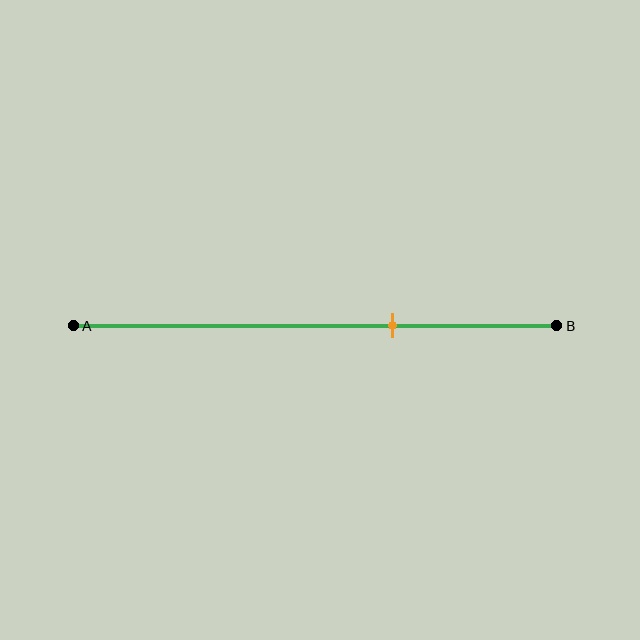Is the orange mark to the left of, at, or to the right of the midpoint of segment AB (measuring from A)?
The orange mark is to the right of the midpoint of segment AB.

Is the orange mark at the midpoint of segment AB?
No, the mark is at about 65% from A, not at the 50% midpoint.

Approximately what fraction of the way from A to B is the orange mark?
The orange mark is approximately 65% of the way from A to B.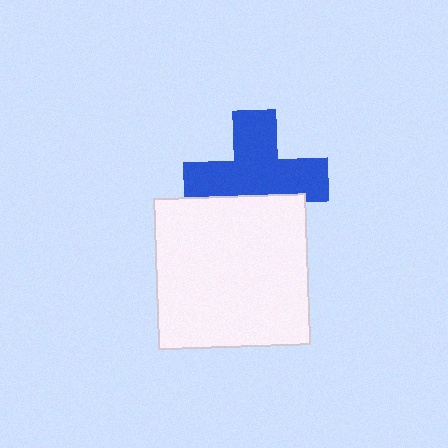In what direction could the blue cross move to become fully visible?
The blue cross could move up. That would shift it out from behind the white square entirely.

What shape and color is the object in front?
The object in front is a white square.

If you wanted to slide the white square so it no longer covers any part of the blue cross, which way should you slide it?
Slide it down — that is the most direct way to separate the two shapes.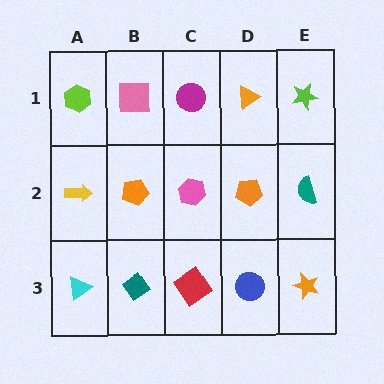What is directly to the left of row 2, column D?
A pink hexagon.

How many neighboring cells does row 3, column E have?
2.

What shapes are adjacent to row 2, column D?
An orange triangle (row 1, column D), a blue circle (row 3, column D), a pink hexagon (row 2, column C), a teal semicircle (row 2, column E).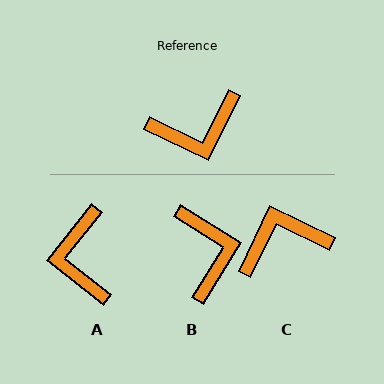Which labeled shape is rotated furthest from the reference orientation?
C, about 180 degrees away.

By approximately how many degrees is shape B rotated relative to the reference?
Approximately 84 degrees counter-clockwise.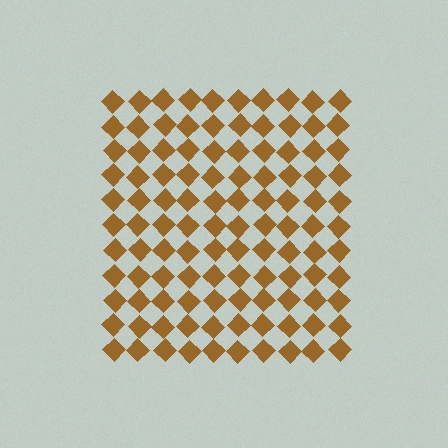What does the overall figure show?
The overall figure shows a square.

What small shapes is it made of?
It is made of small diamonds.